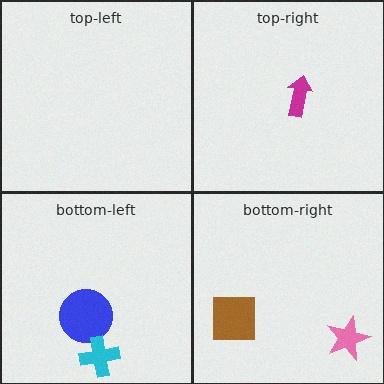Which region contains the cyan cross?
The bottom-left region.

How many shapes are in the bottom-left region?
2.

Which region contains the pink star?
The bottom-right region.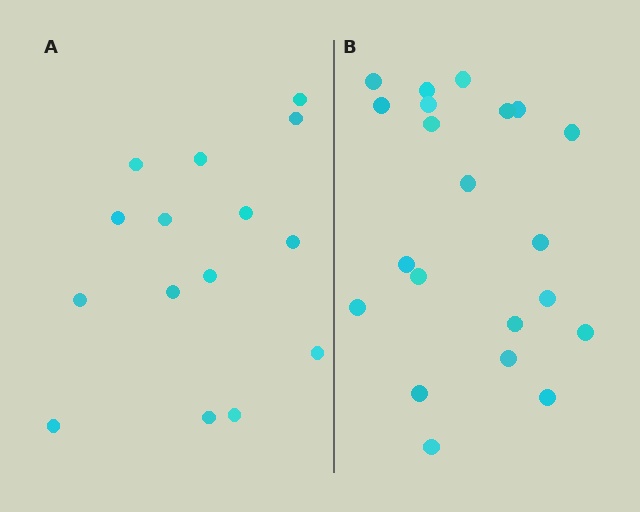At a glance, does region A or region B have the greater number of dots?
Region B (the right region) has more dots.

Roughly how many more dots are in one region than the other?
Region B has about 6 more dots than region A.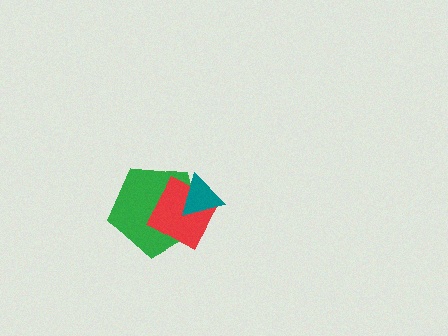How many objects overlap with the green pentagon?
2 objects overlap with the green pentagon.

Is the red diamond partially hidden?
Yes, it is partially covered by another shape.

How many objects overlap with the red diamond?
2 objects overlap with the red diamond.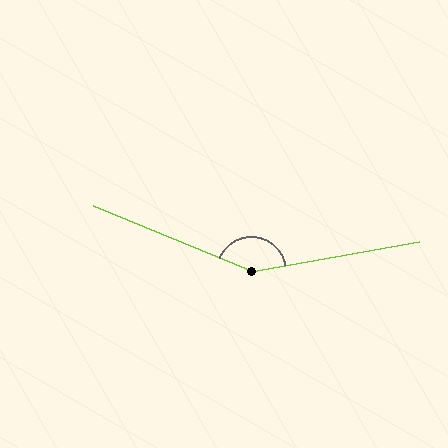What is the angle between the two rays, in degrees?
Approximately 147 degrees.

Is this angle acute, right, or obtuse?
It is obtuse.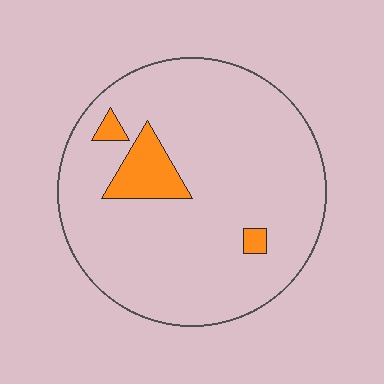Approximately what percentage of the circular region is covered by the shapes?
Approximately 10%.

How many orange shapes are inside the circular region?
3.